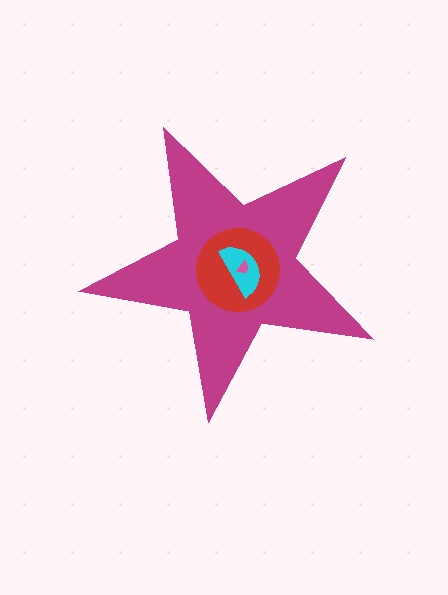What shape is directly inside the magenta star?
The red circle.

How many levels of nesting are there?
4.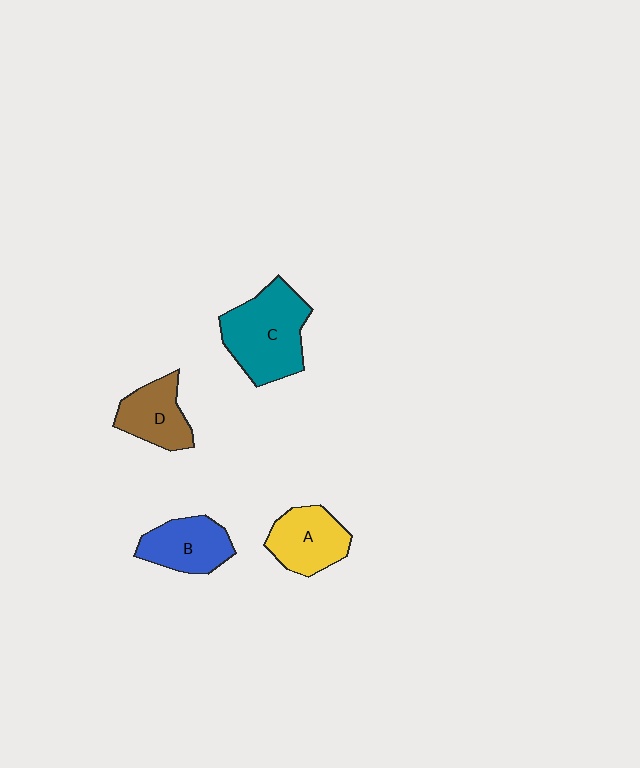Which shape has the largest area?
Shape C (teal).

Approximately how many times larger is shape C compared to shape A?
Approximately 1.5 times.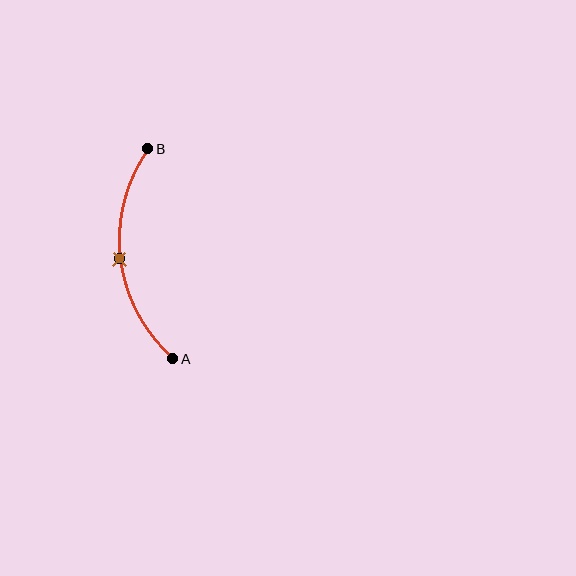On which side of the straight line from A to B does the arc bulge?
The arc bulges to the left of the straight line connecting A and B.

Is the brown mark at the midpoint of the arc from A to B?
Yes. The brown mark lies on the arc at equal arc-length from both A and B — it is the arc midpoint.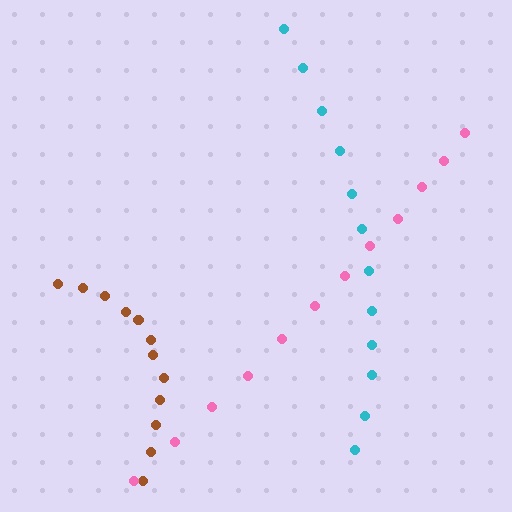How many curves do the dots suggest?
There are 3 distinct paths.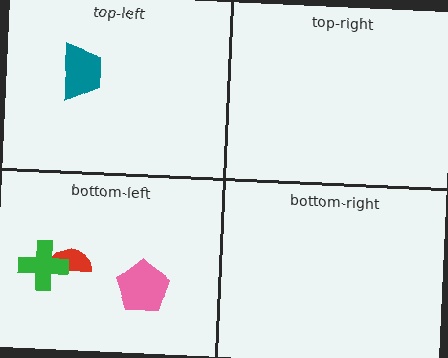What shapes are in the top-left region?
The teal trapezoid.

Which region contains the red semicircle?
The bottom-left region.